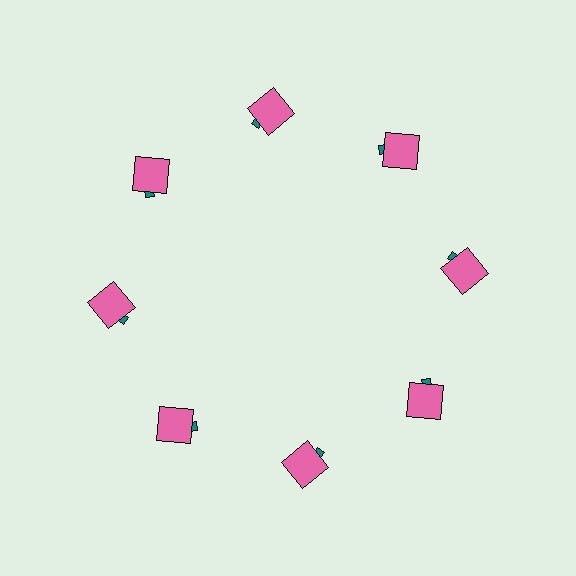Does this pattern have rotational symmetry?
Yes, this pattern has 8-fold rotational symmetry. It looks the same after rotating 45 degrees around the center.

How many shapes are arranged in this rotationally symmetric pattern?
There are 16 shapes, arranged in 8 groups of 2.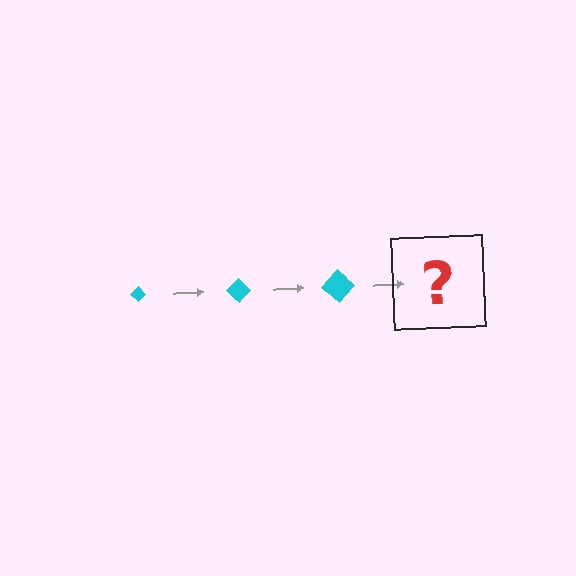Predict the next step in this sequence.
The next step is a cyan diamond, larger than the previous one.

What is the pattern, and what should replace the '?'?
The pattern is that the diamond gets progressively larger each step. The '?' should be a cyan diamond, larger than the previous one.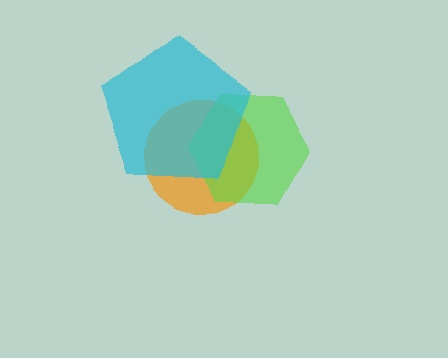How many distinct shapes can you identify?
There are 3 distinct shapes: an orange circle, a lime hexagon, a cyan pentagon.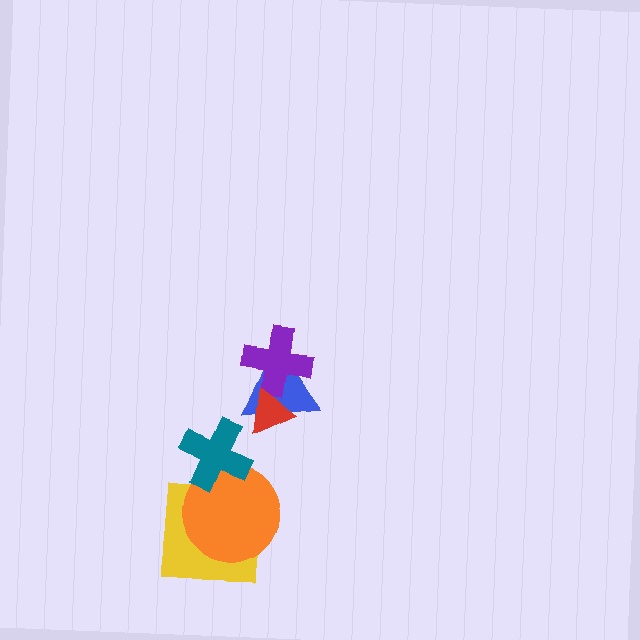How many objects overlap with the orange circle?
2 objects overlap with the orange circle.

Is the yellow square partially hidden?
Yes, it is partially covered by another shape.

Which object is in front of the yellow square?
The orange circle is in front of the yellow square.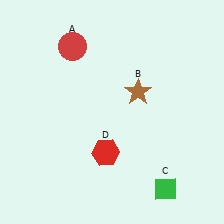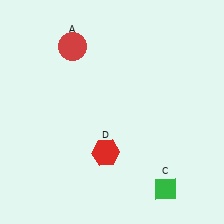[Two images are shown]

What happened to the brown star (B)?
The brown star (B) was removed in Image 2. It was in the top-right area of Image 1.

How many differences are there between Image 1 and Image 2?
There is 1 difference between the two images.